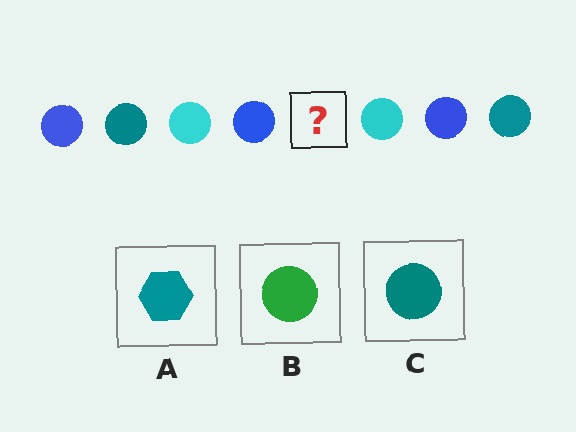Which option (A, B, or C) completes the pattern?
C.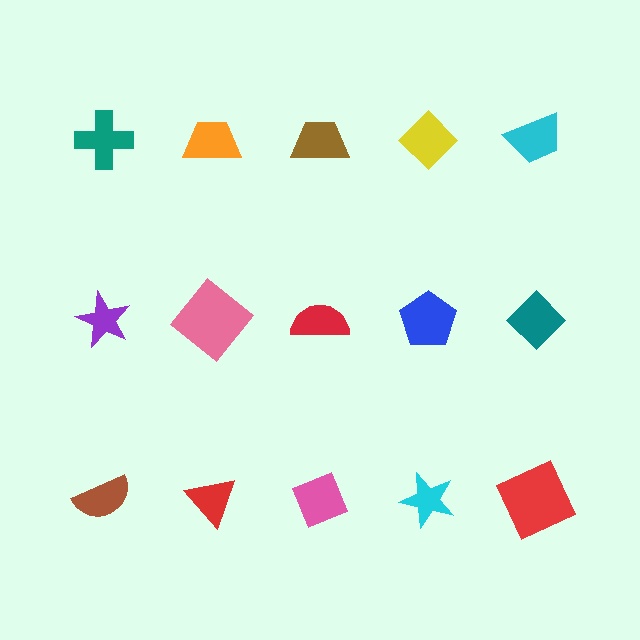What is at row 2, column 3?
A red semicircle.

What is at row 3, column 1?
A brown semicircle.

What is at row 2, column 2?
A pink diamond.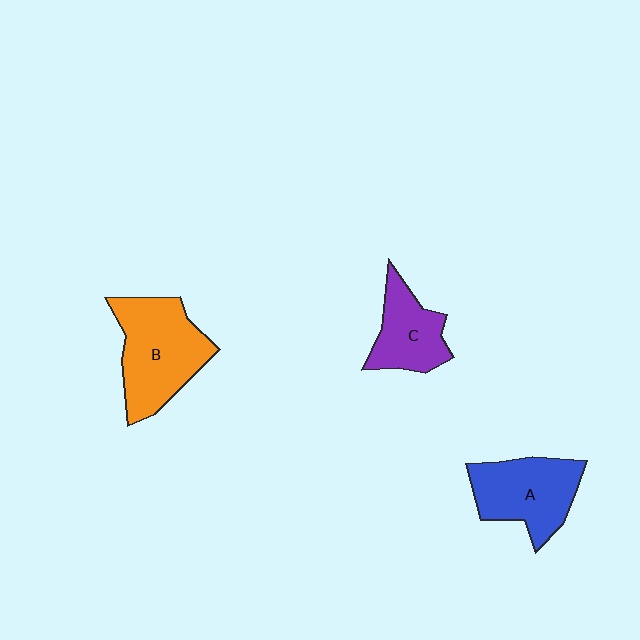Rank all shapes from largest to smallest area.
From largest to smallest: B (orange), A (blue), C (purple).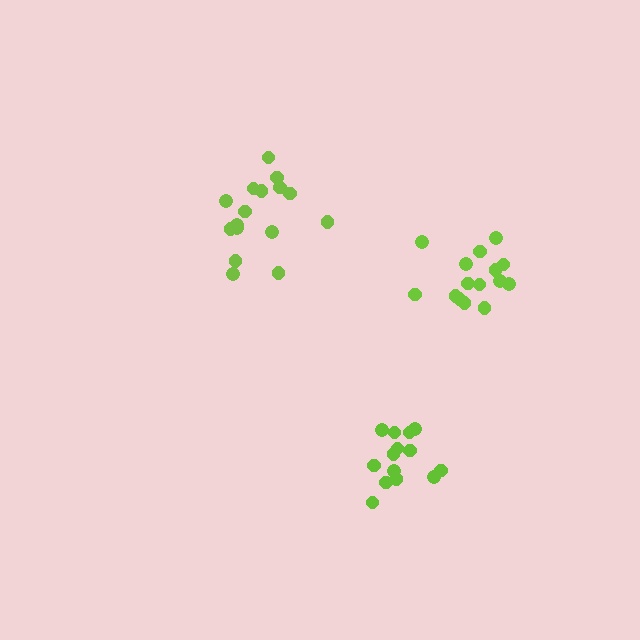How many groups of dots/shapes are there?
There are 3 groups.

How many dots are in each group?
Group 1: 15 dots, Group 2: 16 dots, Group 3: 14 dots (45 total).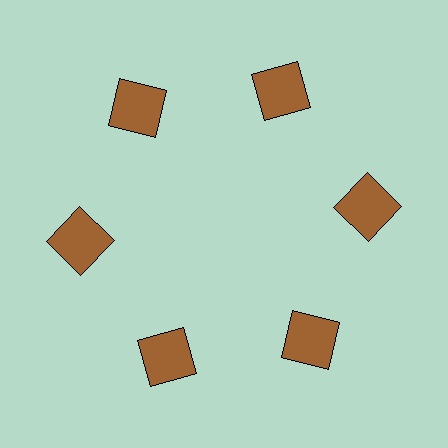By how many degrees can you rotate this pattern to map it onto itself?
The pattern maps onto itself every 60 degrees of rotation.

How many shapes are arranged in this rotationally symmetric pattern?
There are 6 shapes, arranged in 6 groups of 1.